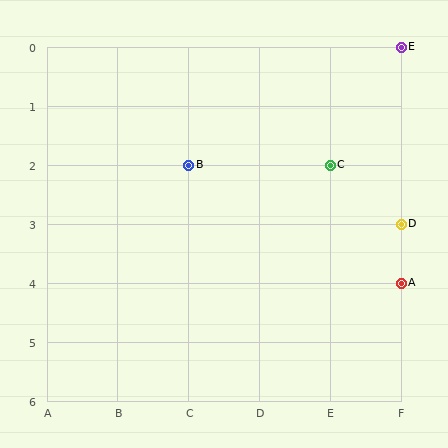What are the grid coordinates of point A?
Point A is at grid coordinates (F, 4).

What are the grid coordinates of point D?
Point D is at grid coordinates (F, 3).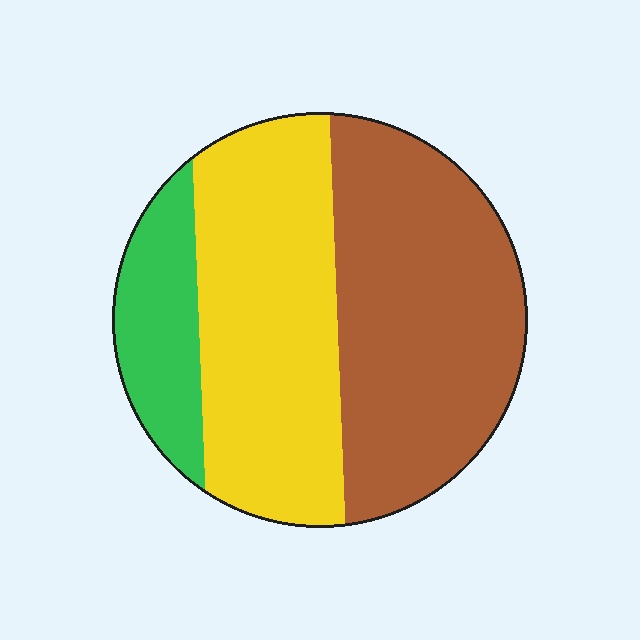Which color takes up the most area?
Brown, at roughly 45%.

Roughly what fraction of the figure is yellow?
Yellow covers about 40% of the figure.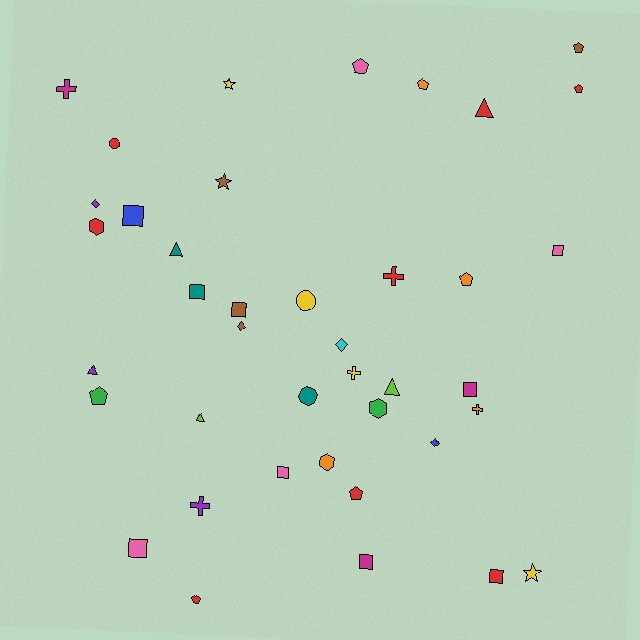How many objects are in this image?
There are 40 objects.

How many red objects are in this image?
There are 8 red objects.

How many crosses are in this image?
There are 5 crosses.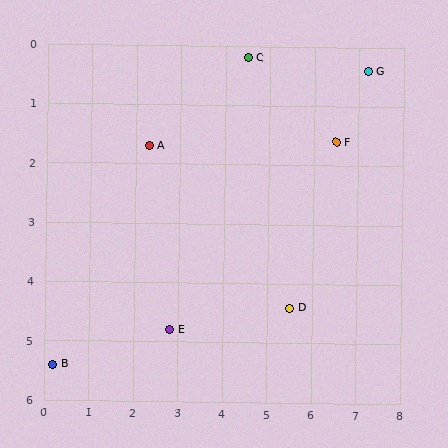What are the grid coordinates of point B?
Point B is at approximately (0.2, 5.4).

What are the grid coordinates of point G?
Point G is at approximately (7.2, 0.4).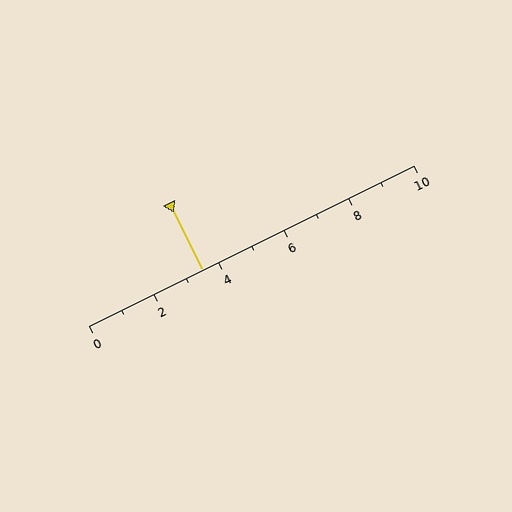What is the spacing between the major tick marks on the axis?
The major ticks are spaced 2 apart.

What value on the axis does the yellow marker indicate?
The marker indicates approximately 3.5.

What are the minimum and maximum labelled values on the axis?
The axis runs from 0 to 10.